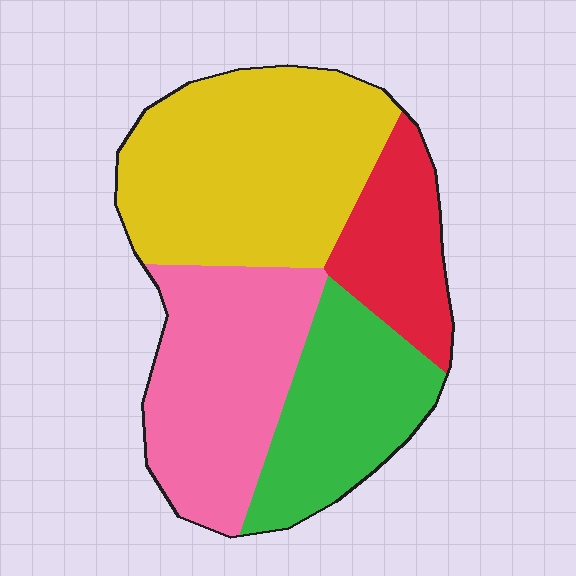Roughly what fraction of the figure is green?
Green covers about 20% of the figure.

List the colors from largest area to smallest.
From largest to smallest: yellow, pink, green, red.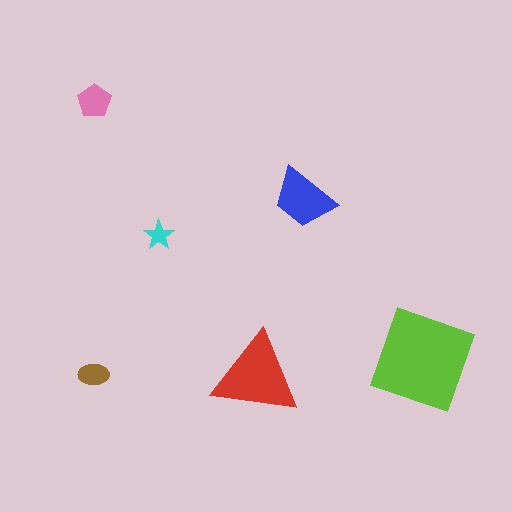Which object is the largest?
The lime diamond.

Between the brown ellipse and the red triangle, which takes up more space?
The red triangle.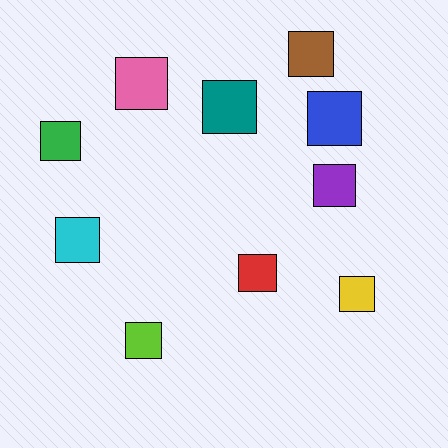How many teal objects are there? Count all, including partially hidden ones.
There is 1 teal object.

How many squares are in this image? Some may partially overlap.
There are 10 squares.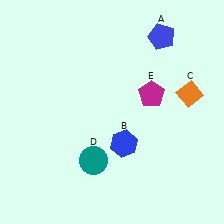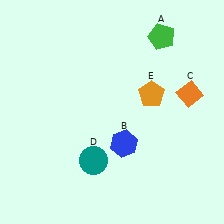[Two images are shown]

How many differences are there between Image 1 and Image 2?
There are 2 differences between the two images.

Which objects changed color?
A changed from blue to green. E changed from magenta to orange.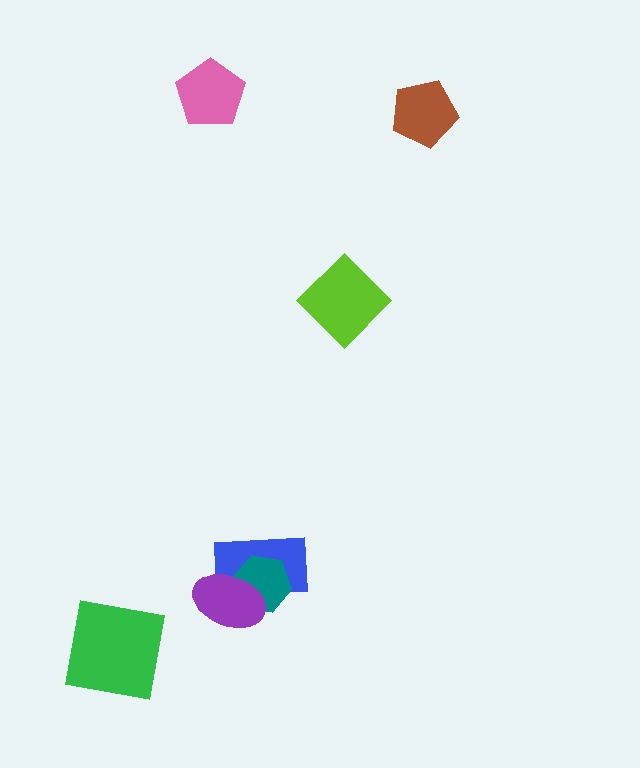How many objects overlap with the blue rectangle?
2 objects overlap with the blue rectangle.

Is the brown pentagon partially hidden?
No, no other shape covers it.